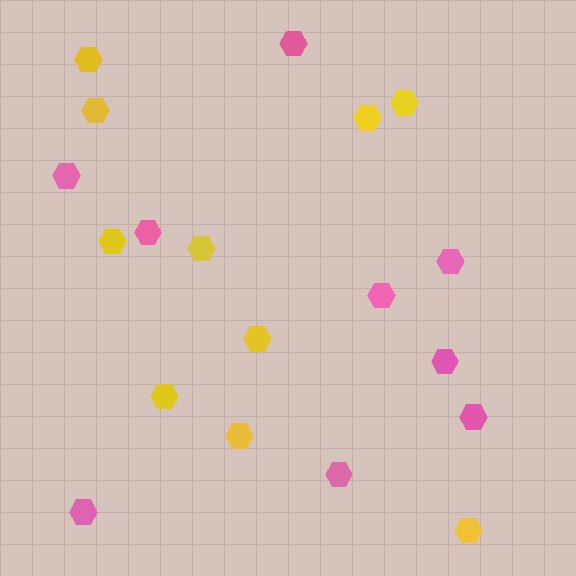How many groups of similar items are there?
There are 2 groups: one group of pink hexagons (9) and one group of yellow hexagons (10).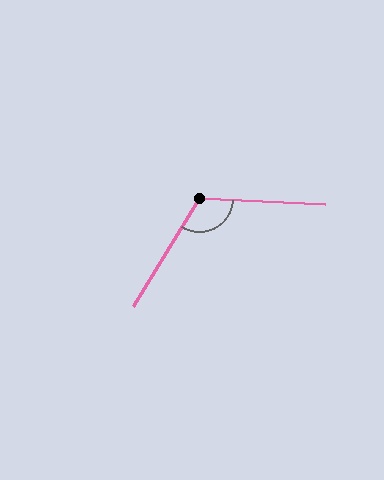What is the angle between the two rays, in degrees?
Approximately 119 degrees.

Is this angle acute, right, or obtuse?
It is obtuse.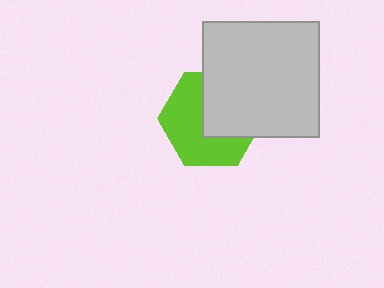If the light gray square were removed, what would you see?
You would see the complete lime hexagon.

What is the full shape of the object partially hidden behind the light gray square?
The partially hidden object is a lime hexagon.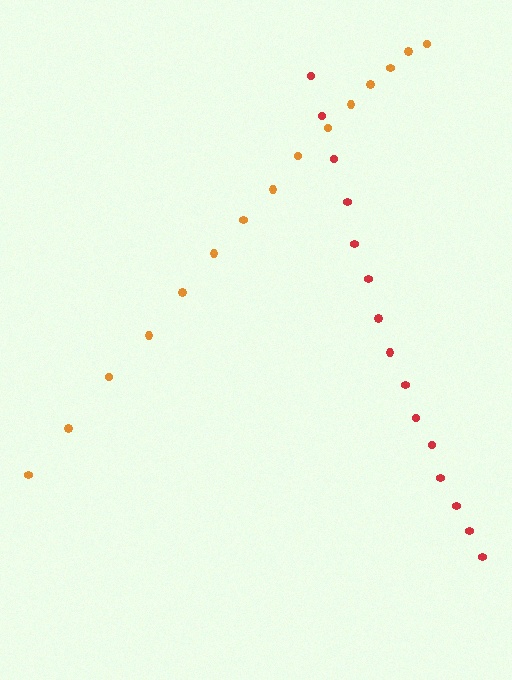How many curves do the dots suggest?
There are 2 distinct paths.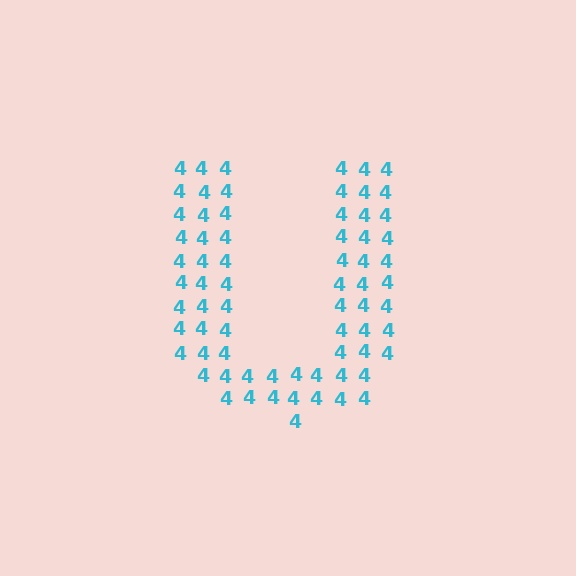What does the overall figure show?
The overall figure shows the letter U.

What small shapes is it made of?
It is made of small digit 4's.